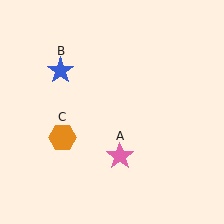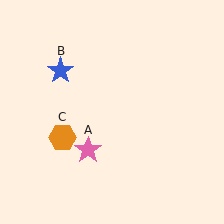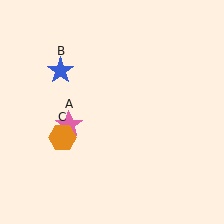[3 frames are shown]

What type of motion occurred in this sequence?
The pink star (object A) rotated clockwise around the center of the scene.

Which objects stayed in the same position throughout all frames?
Blue star (object B) and orange hexagon (object C) remained stationary.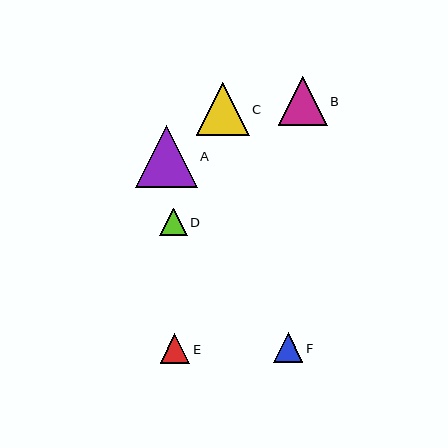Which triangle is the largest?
Triangle A is the largest with a size of approximately 62 pixels.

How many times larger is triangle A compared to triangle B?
Triangle A is approximately 1.3 times the size of triangle B.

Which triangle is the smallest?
Triangle D is the smallest with a size of approximately 28 pixels.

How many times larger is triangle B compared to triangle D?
Triangle B is approximately 1.8 times the size of triangle D.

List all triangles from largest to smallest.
From largest to smallest: A, C, B, F, E, D.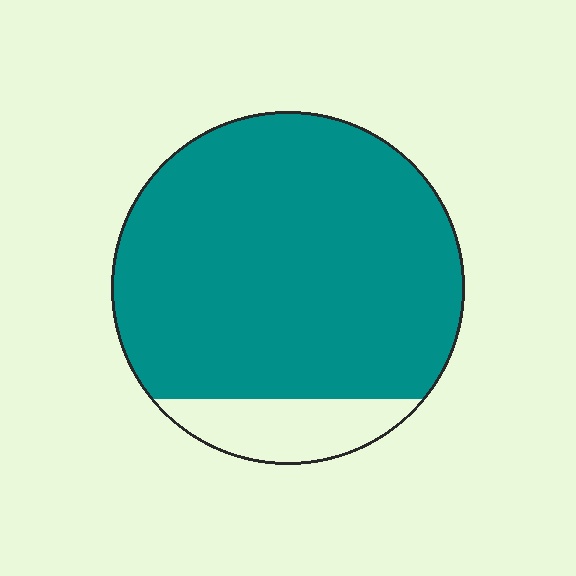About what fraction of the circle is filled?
About seven eighths (7/8).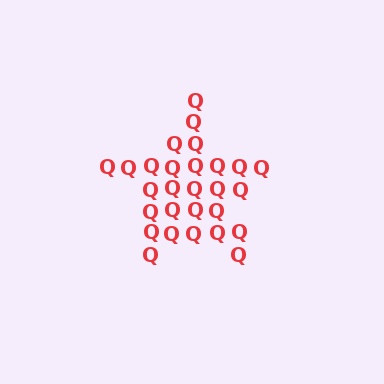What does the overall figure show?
The overall figure shows a star.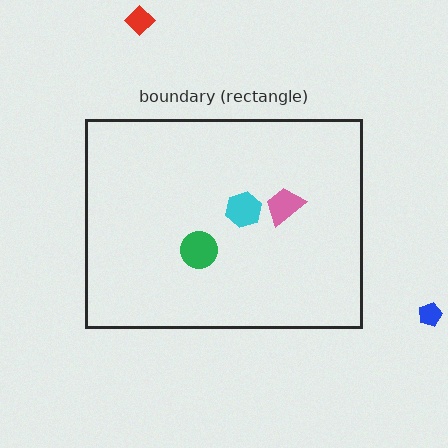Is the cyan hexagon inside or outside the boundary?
Inside.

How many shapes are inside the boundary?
3 inside, 2 outside.